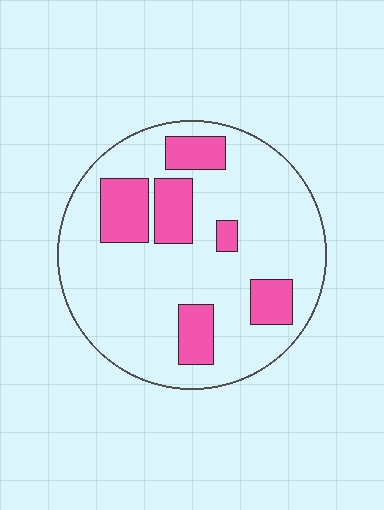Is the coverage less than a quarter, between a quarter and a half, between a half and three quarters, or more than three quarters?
Less than a quarter.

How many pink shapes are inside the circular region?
6.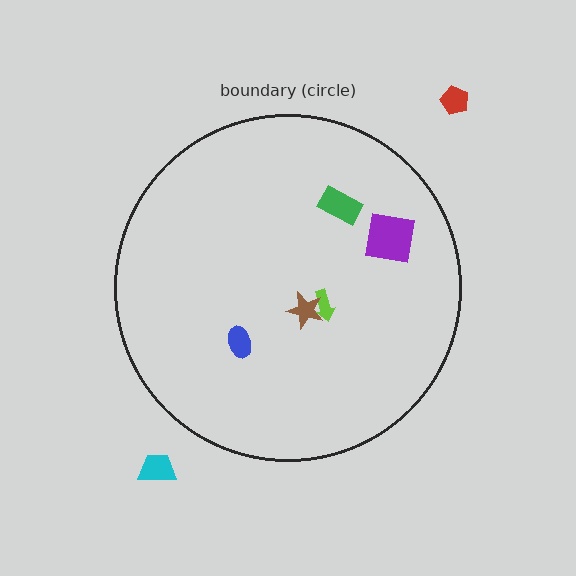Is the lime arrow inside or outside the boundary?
Inside.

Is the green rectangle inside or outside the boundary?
Inside.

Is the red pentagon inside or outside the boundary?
Outside.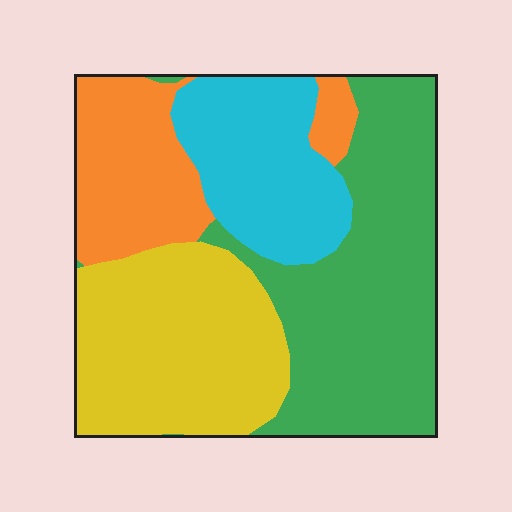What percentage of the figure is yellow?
Yellow covers roughly 30% of the figure.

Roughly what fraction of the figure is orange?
Orange takes up about one sixth (1/6) of the figure.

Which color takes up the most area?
Green, at roughly 35%.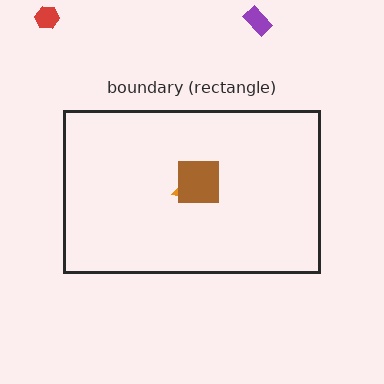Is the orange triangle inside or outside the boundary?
Inside.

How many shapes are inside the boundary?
2 inside, 2 outside.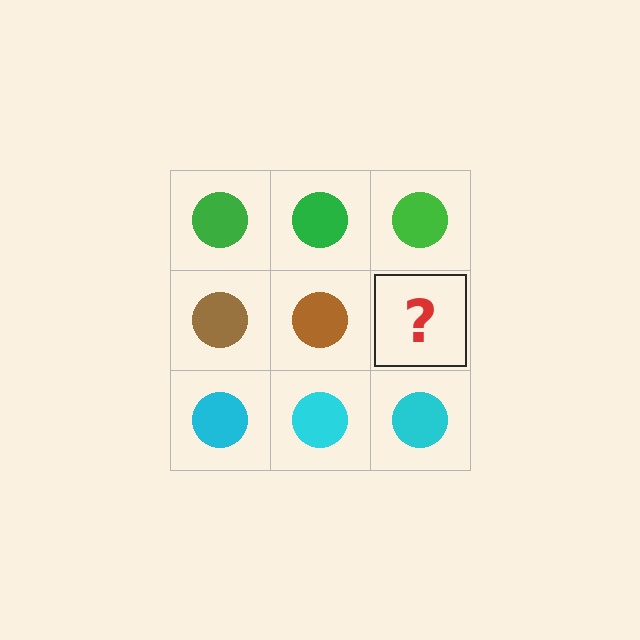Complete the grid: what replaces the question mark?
The question mark should be replaced with a brown circle.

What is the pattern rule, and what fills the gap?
The rule is that each row has a consistent color. The gap should be filled with a brown circle.